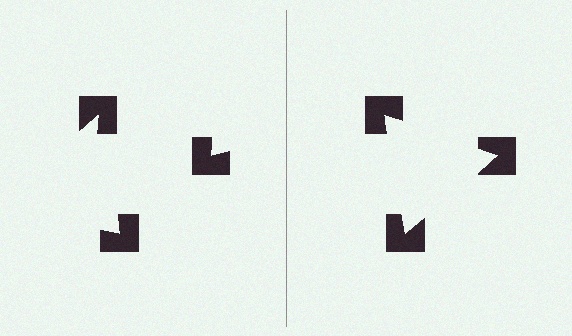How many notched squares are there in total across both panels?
6 — 3 on each side.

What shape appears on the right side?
An illusory triangle.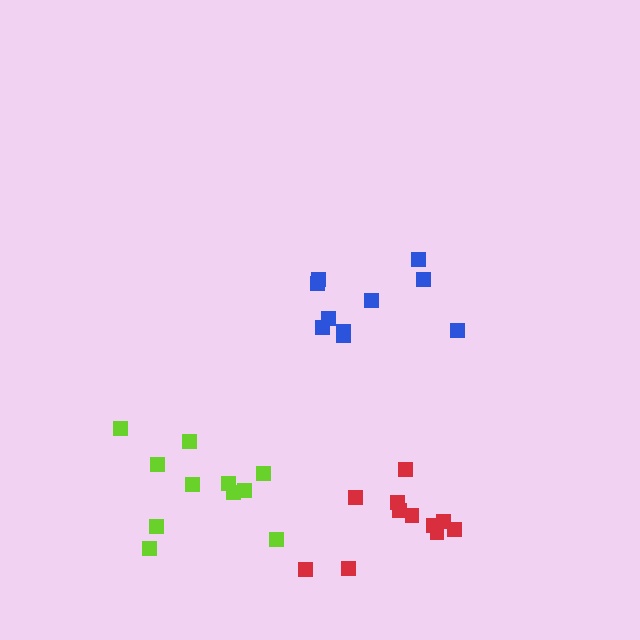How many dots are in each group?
Group 1: 11 dots, Group 2: 10 dots, Group 3: 11 dots (32 total).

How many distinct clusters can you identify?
There are 3 distinct clusters.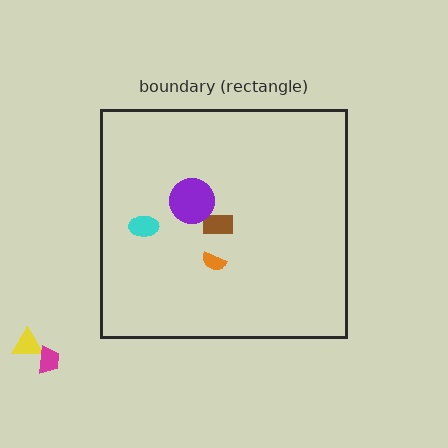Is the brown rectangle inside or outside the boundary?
Inside.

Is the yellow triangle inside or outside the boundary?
Outside.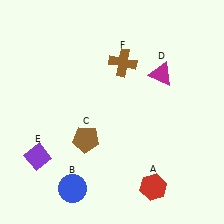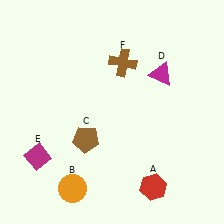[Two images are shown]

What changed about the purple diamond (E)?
In Image 1, E is purple. In Image 2, it changed to magenta.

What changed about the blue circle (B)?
In Image 1, B is blue. In Image 2, it changed to orange.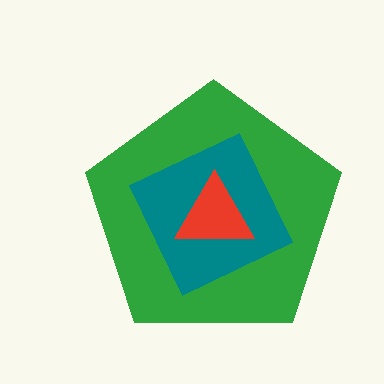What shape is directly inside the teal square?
The red triangle.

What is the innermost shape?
The red triangle.